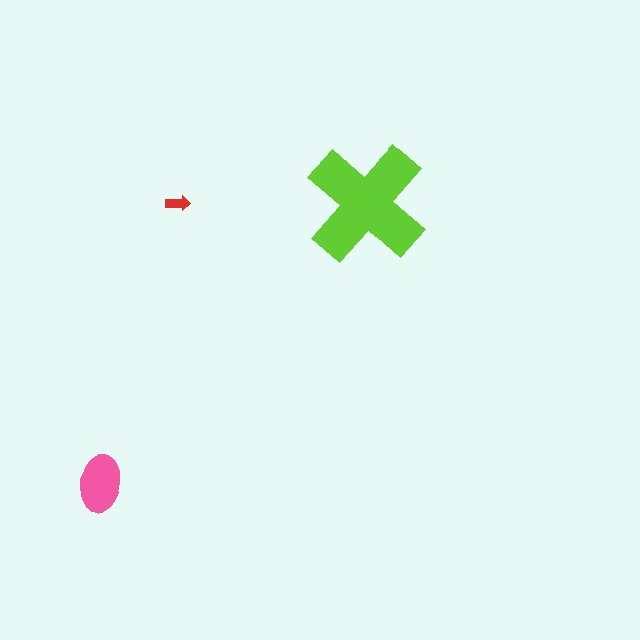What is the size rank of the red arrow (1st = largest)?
3rd.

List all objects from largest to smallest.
The lime cross, the pink ellipse, the red arrow.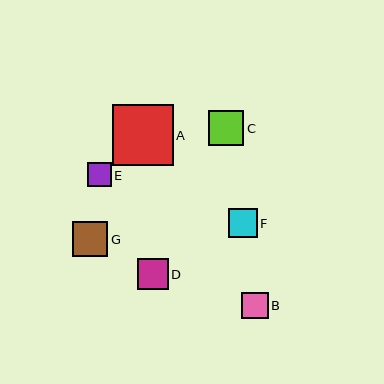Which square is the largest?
Square A is the largest with a size of approximately 61 pixels.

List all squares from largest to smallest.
From largest to smallest: A, G, C, D, F, B, E.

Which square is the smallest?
Square E is the smallest with a size of approximately 24 pixels.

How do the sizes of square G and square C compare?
Square G and square C are approximately the same size.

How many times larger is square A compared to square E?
Square A is approximately 2.5 times the size of square E.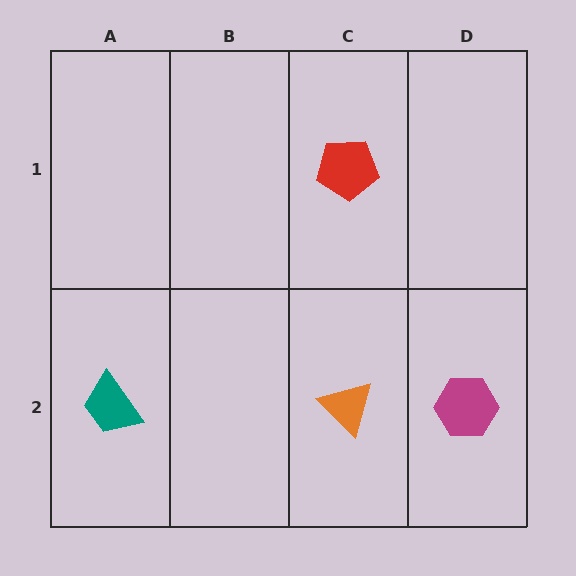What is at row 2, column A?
A teal trapezoid.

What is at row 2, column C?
An orange triangle.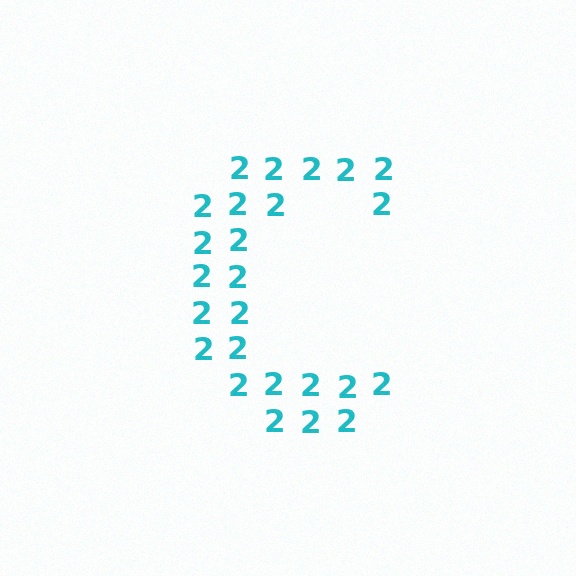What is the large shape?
The large shape is the letter C.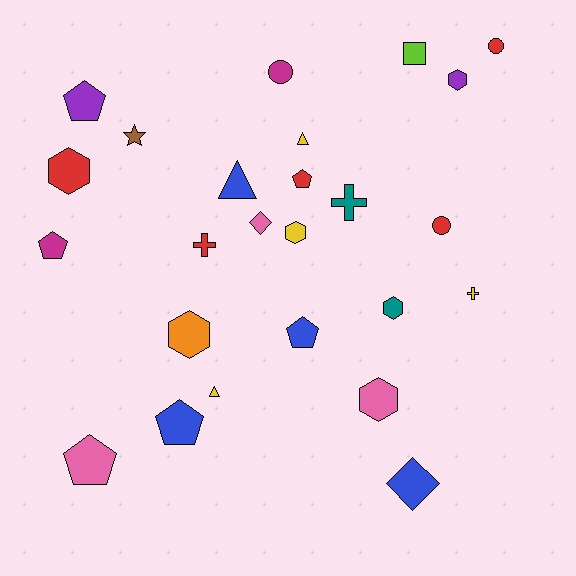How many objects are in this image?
There are 25 objects.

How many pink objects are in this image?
There are 3 pink objects.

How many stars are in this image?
There is 1 star.